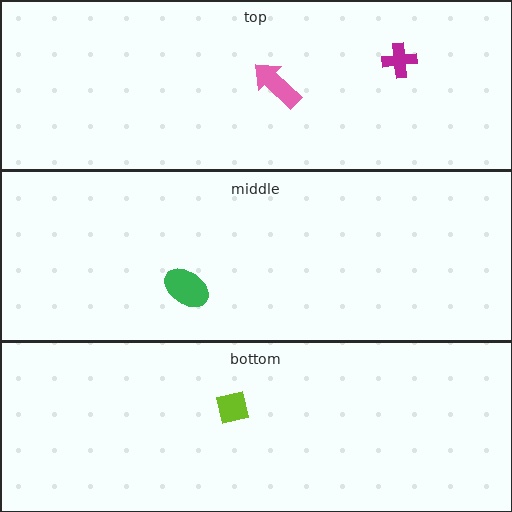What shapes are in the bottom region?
The lime square.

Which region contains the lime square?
The bottom region.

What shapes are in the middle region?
The green ellipse.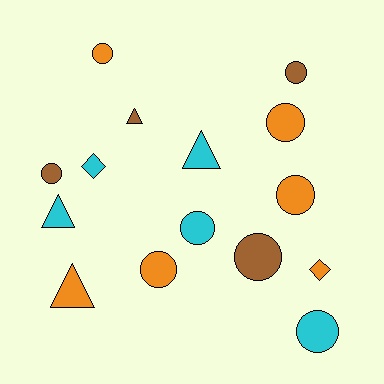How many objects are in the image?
There are 15 objects.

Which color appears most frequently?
Orange, with 6 objects.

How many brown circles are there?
There are 3 brown circles.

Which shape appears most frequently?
Circle, with 9 objects.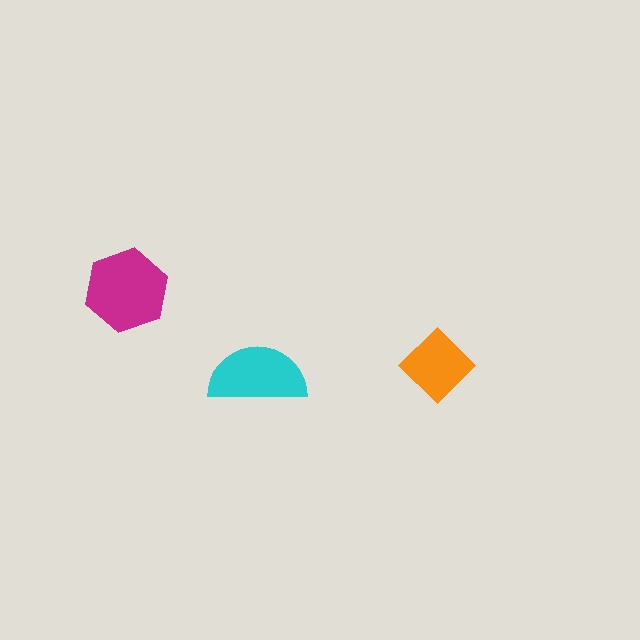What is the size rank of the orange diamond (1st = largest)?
3rd.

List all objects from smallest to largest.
The orange diamond, the cyan semicircle, the magenta hexagon.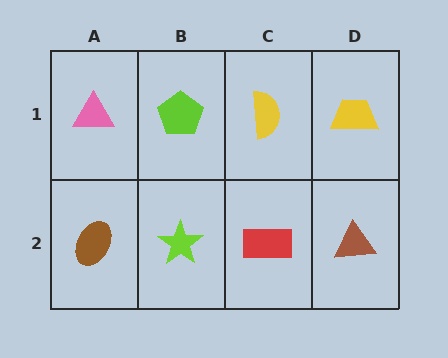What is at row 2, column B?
A lime star.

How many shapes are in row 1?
4 shapes.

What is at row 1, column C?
A yellow semicircle.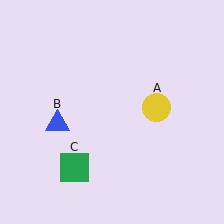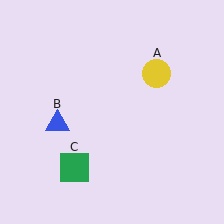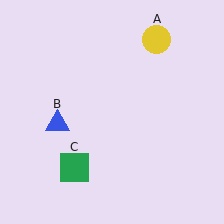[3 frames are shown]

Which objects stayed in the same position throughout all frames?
Blue triangle (object B) and green square (object C) remained stationary.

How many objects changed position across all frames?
1 object changed position: yellow circle (object A).